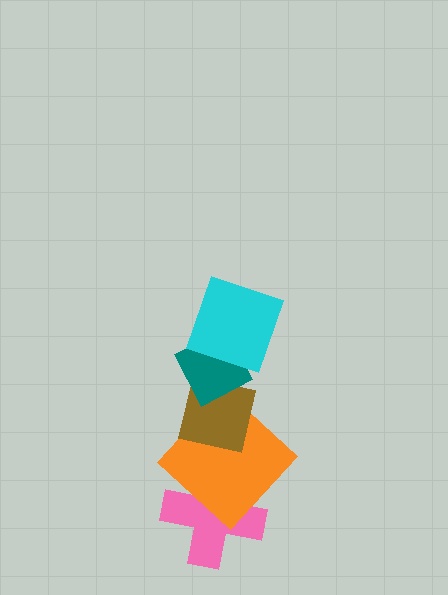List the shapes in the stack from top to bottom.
From top to bottom: the cyan square, the teal diamond, the brown square, the orange diamond, the pink cross.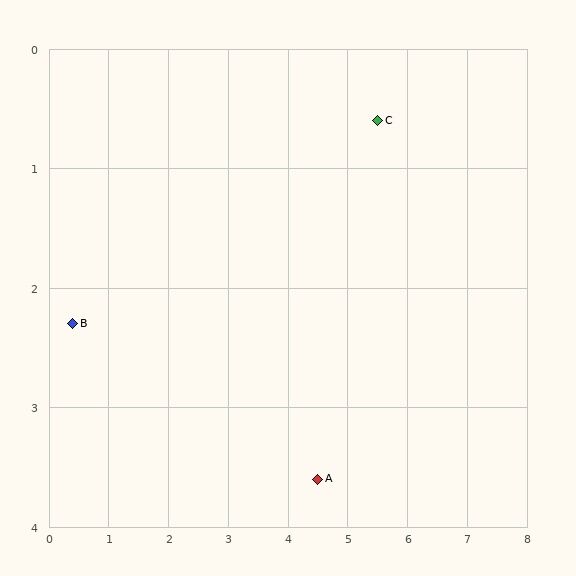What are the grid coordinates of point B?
Point B is at approximately (0.4, 2.3).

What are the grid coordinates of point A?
Point A is at approximately (4.5, 3.6).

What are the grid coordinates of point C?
Point C is at approximately (5.5, 0.6).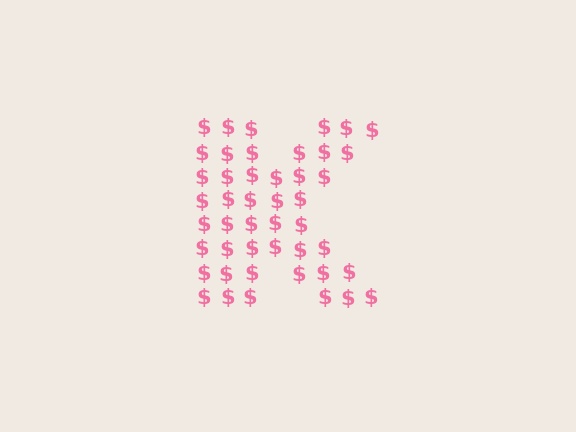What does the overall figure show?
The overall figure shows the letter K.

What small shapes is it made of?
It is made of small dollar signs.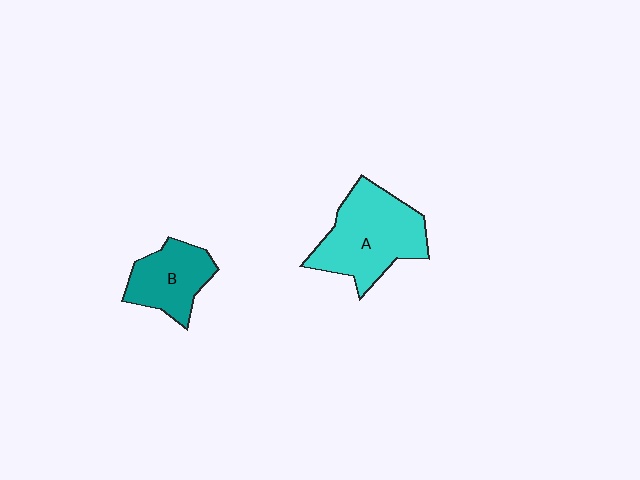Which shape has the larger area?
Shape A (cyan).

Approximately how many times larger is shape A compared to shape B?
Approximately 1.6 times.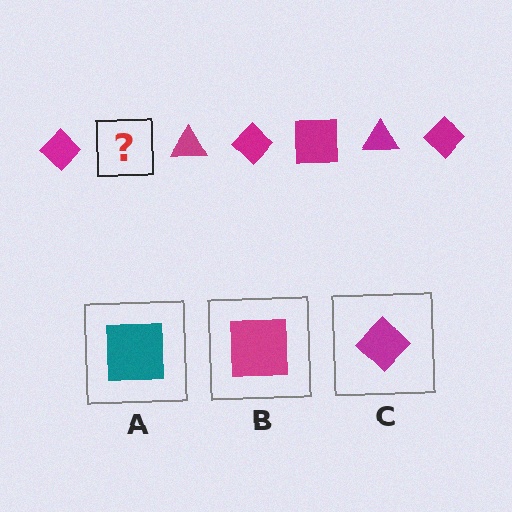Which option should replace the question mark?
Option B.